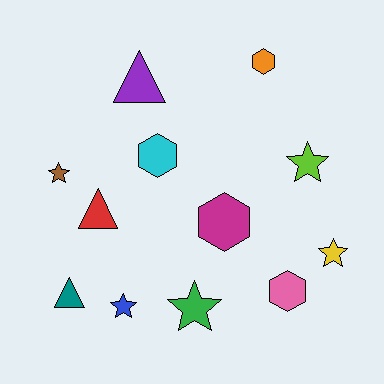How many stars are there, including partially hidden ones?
There are 5 stars.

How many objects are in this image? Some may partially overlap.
There are 12 objects.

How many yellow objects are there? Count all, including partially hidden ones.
There is 1 yellow object.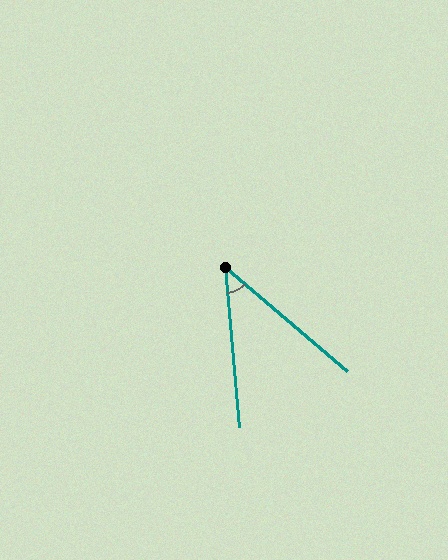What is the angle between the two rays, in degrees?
Approximately 44 degrees.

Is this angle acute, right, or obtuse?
It is acute.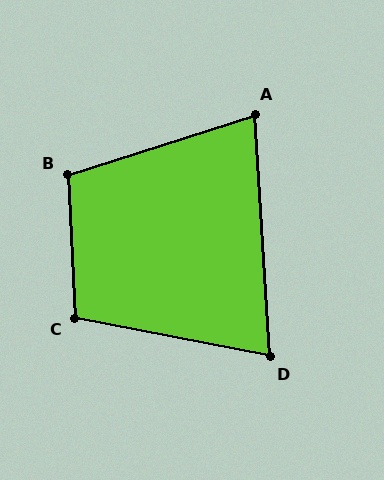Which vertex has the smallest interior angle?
D, at approximately 75 degrees.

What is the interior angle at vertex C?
Approximately 104 degrees (obtuse).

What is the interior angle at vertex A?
Approximately 76 degrees (acute).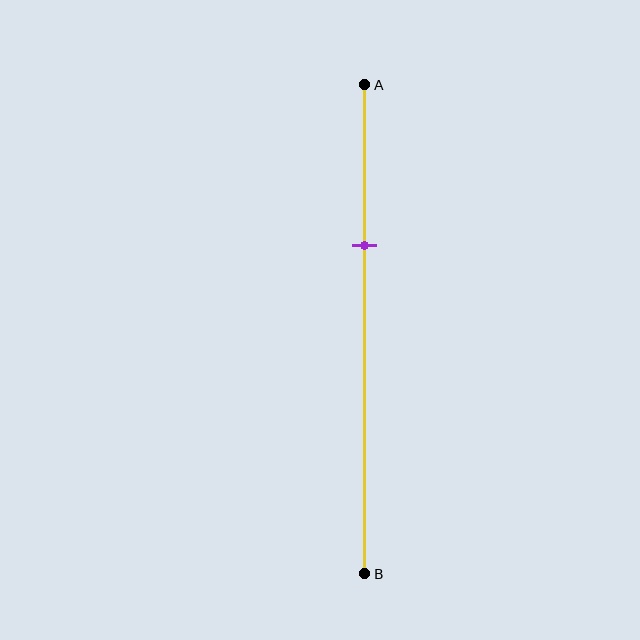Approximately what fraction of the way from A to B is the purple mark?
The purple mark is approximately 35% of the way from A to B.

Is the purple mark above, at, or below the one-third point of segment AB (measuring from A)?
The purple mark is approximately at the one-third point of segment AB.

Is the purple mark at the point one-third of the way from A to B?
Yes, the mark is approximately at the one-third point.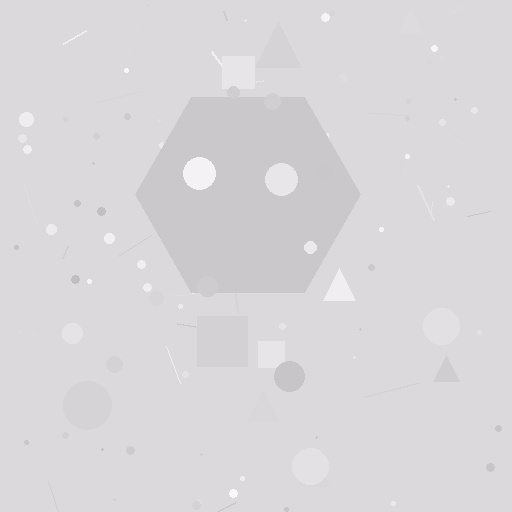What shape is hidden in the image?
A hexagon is hidden in the image.